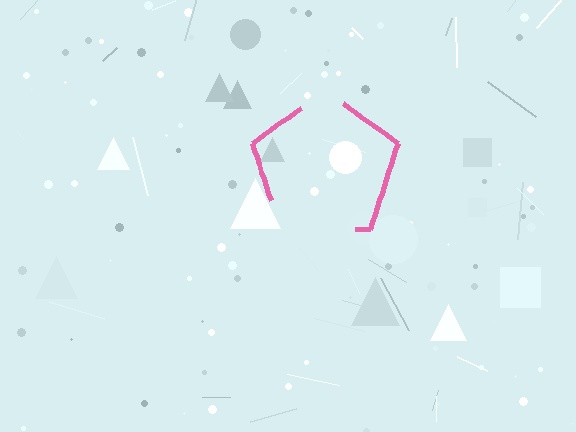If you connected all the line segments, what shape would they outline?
They would outline a pentagon.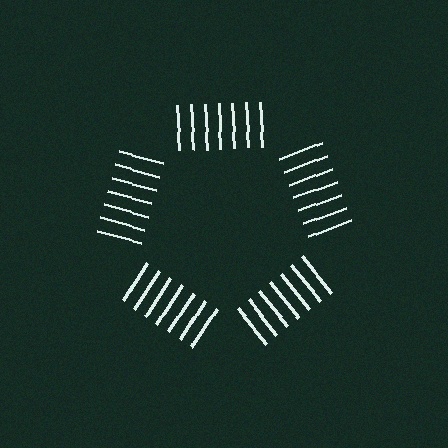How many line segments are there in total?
35 — 7 along each of the 5 edges.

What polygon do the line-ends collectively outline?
An illusory pentagon — the line segments terminate on its edges but no continuous stroke is drawn.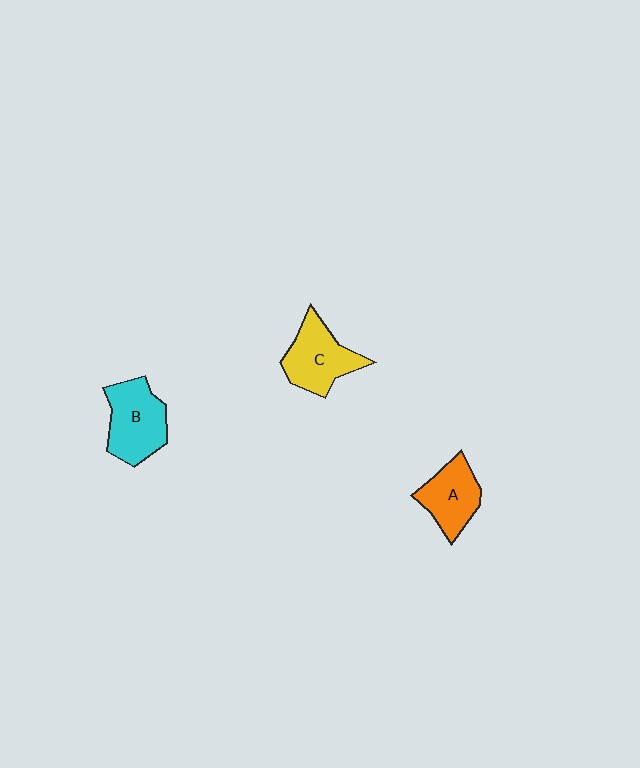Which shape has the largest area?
Shape B (cyan).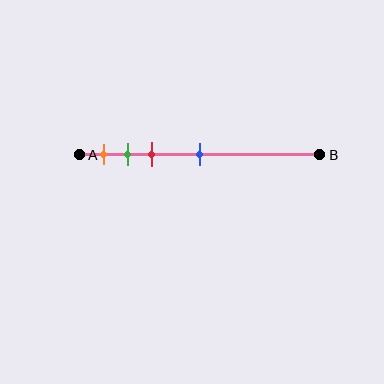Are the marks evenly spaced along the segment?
No, the marks are not evenly spaced.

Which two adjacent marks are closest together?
The green and red marks are the closest adjacent pair.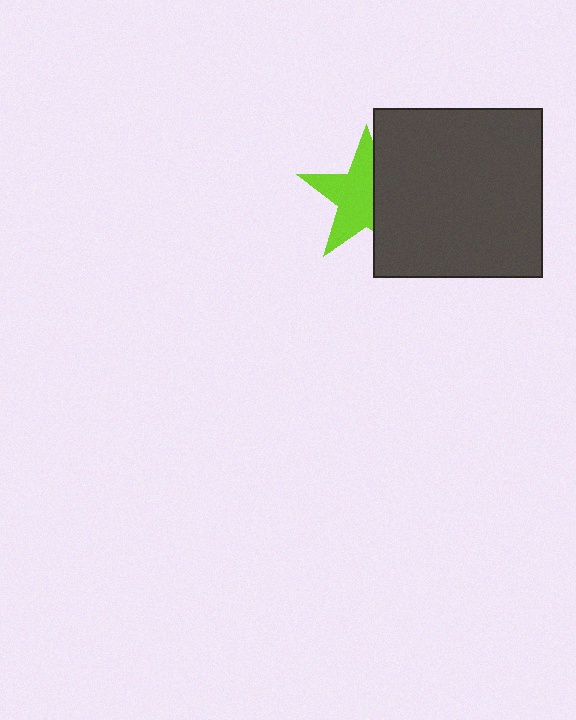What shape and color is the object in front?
The object in front is a dark gray square.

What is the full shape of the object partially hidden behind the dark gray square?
The partially hidden object is a lime star.